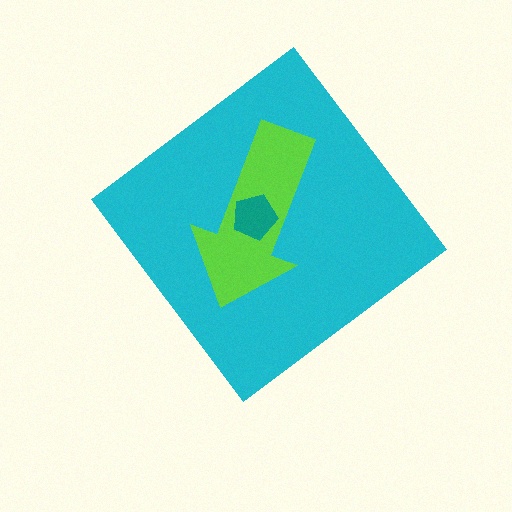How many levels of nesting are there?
3.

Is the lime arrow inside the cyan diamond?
Yes.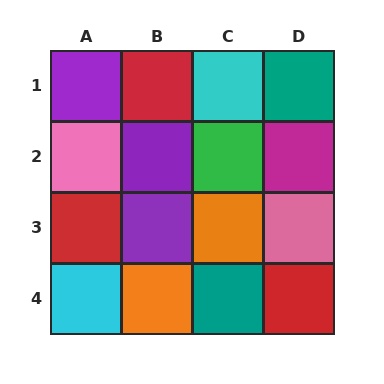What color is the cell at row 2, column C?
Green.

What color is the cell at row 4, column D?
Red.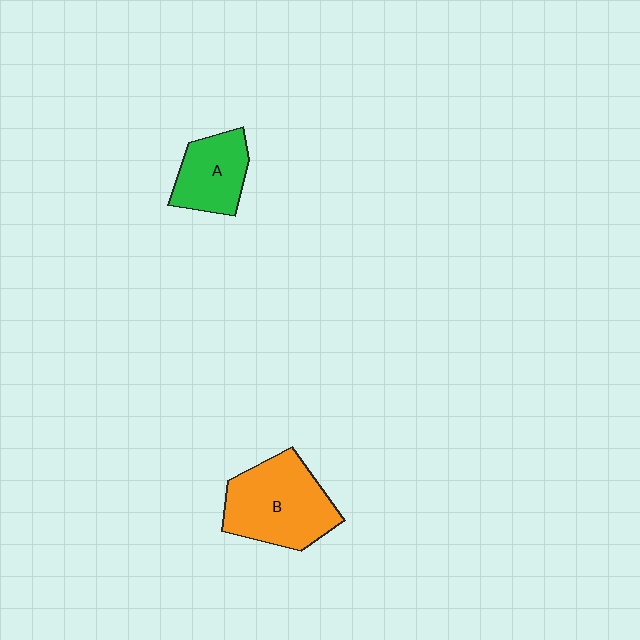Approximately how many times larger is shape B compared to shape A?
Approximately 1.6 times.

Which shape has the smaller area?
Shape A (green).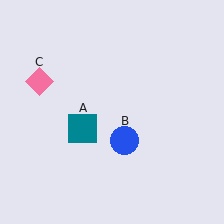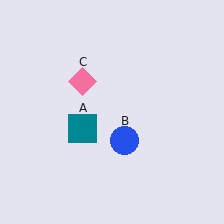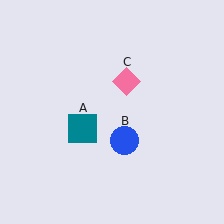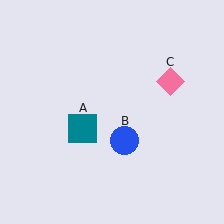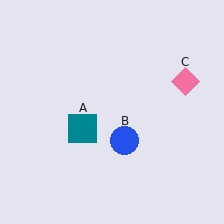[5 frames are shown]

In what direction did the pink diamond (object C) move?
The pink diamond (object C) moved right.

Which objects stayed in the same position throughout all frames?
Teal square (object A) and blue circle (object B) remained stationary.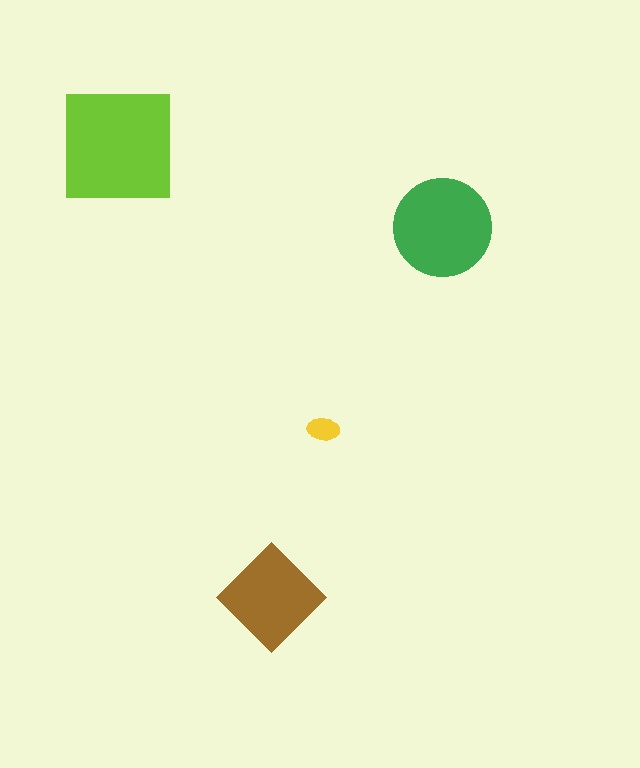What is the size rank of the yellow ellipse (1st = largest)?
4th.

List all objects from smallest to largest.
The yellow ellipse, the brown diamond, the green circle, the lime square.